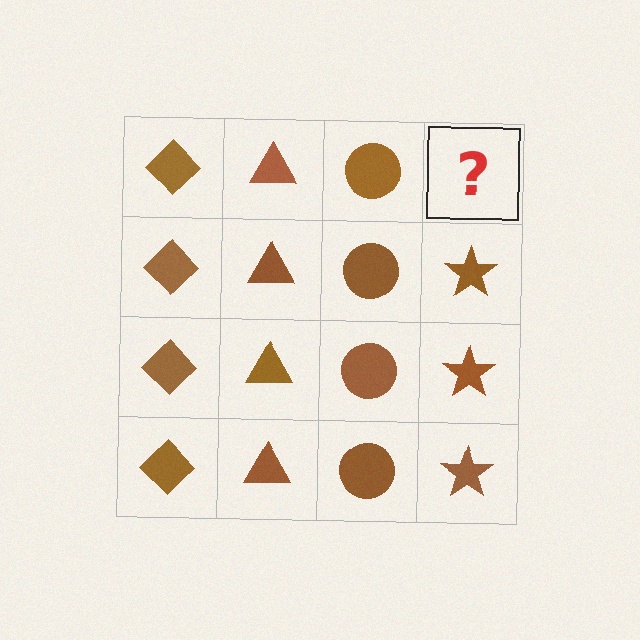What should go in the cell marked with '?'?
The missing cell should contain a brown star.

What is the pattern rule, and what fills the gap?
The rule is that each column has a consistent shape. The gap should be filled with a brown star.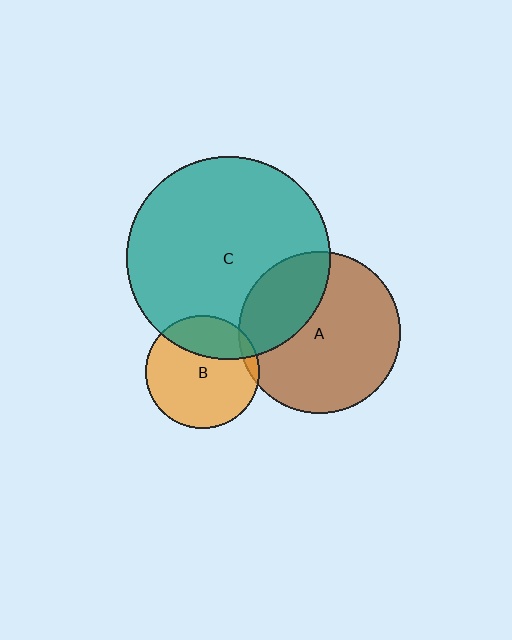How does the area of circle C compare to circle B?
Approximately 3.2 times.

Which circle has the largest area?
Circle C (teal).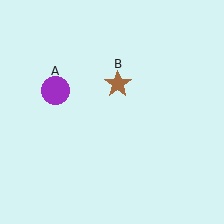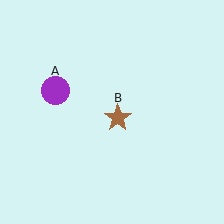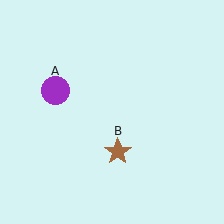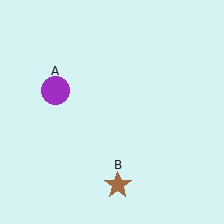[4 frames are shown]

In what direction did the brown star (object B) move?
The brown star (object B) moved down.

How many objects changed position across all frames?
1 object changed position: brown star (object B).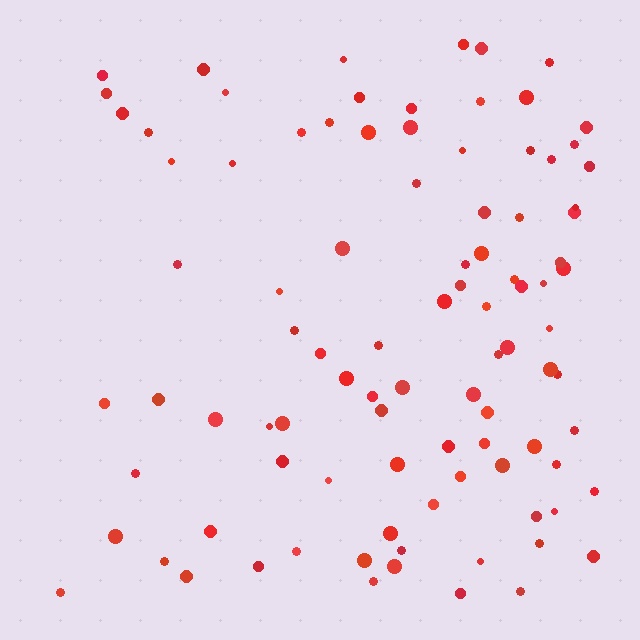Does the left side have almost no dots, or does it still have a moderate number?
Still a moderate number, just noticeably fewer than the right.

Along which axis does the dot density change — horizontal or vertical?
Horizontal.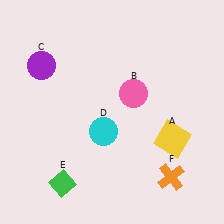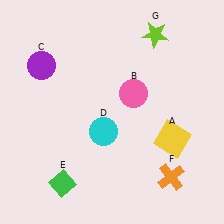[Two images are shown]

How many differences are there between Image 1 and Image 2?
There is 1 difference between the two images.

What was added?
A lime star (G) was added in Image 2.